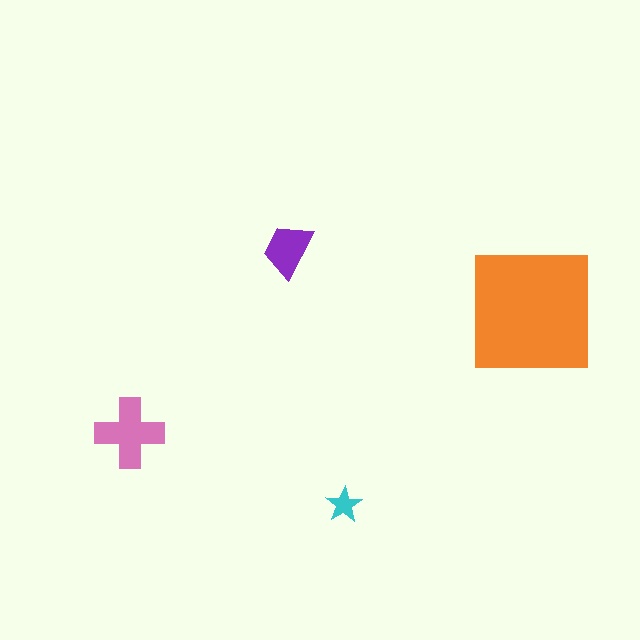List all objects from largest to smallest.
The orange square, the pink cross, the purple trapezoid, the cyan star.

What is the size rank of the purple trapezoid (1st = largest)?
3rd.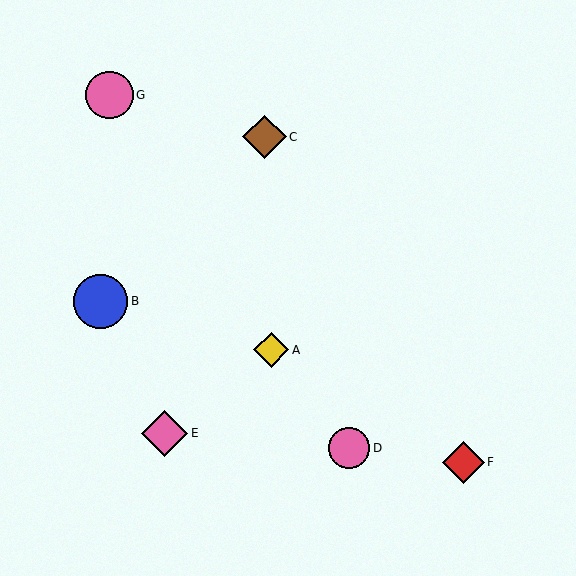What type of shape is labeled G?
Shape G is a pink circle.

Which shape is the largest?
The blue circle (labeled B) is the largest.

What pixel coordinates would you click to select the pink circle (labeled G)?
Click at (109, 95) to select the pink circle G.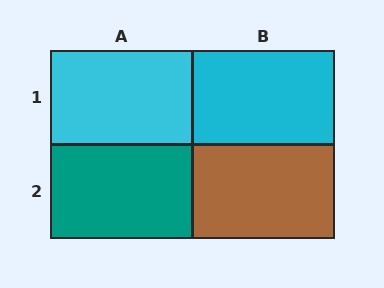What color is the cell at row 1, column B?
Cyan.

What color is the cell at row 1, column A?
Cyan.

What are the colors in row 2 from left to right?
Teal, brown.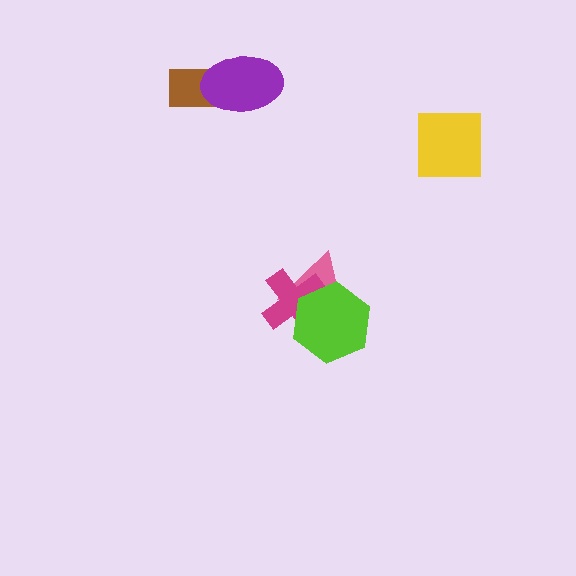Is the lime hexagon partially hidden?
No, no other shape covers it.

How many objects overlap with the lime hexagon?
2 objects overlap with the lime hexagon.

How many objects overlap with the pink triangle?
2 objects overlap with the pink triangle.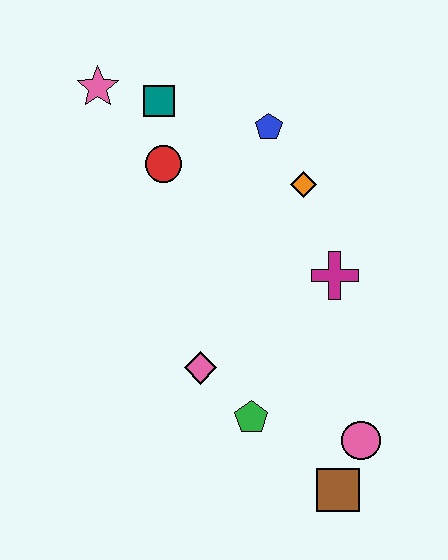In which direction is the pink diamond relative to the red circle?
The pink diamond is below the red circle.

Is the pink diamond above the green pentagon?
Yes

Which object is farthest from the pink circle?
The pink star is farthest from the pink circle.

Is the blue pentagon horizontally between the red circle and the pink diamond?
No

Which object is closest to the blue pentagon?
The orange diamond is closest to the blue pentagon.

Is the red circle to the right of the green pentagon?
No